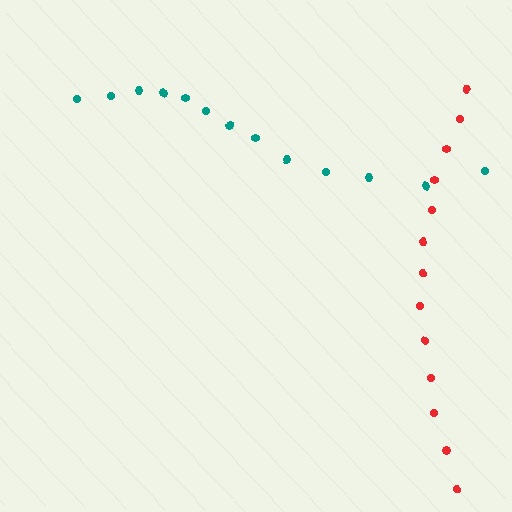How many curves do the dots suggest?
There are 2 distinct paths.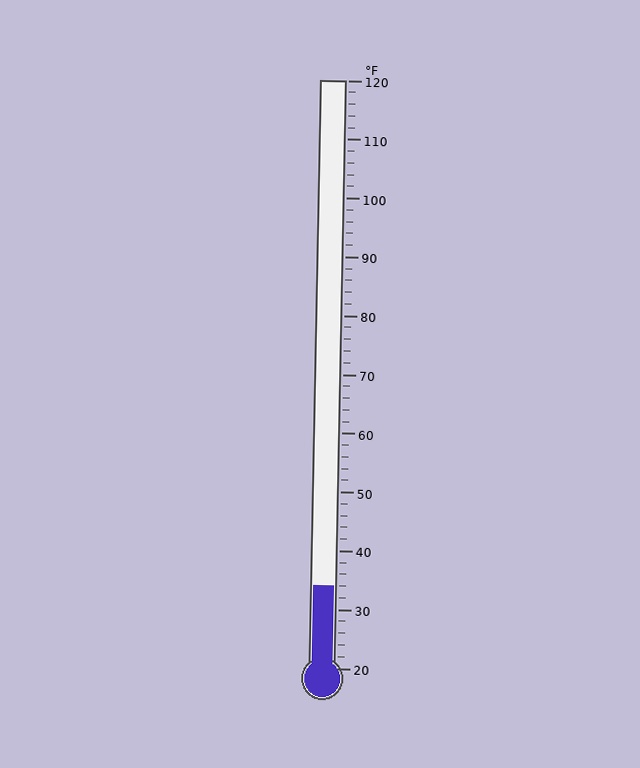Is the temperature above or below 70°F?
The temperature is below 70°F.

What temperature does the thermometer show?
The thermometer shows approximately 34°F.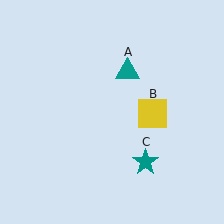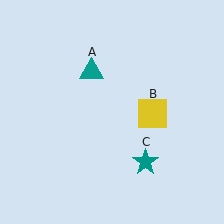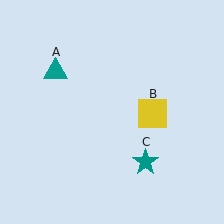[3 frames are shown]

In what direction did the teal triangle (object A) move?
The teal triangle (object A) moved left.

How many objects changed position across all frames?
1 object changed position: teal triangle (object A).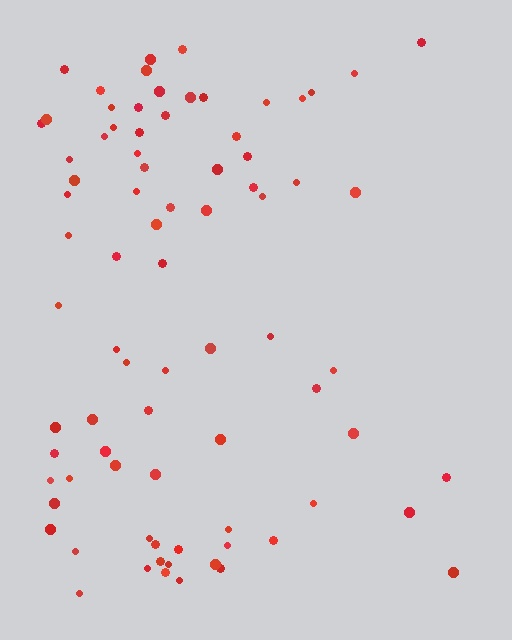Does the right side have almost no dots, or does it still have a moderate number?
Still a moderate number, just noticeably fewer than the left.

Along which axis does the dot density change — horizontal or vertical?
Horizontal.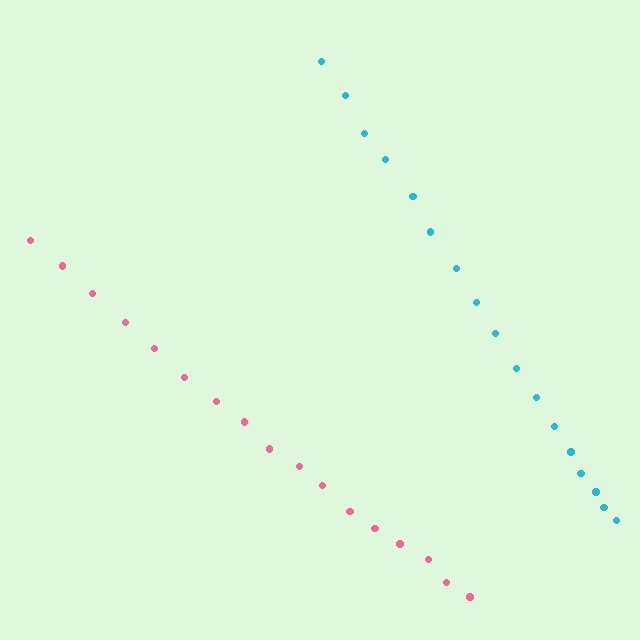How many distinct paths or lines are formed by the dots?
There are 2 distinct paths.